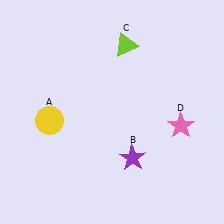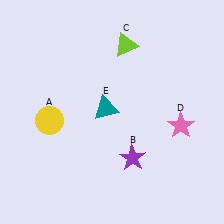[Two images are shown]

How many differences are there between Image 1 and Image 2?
There is 1 difference between the two images.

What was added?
A teal triangle (E) was added in Image 2.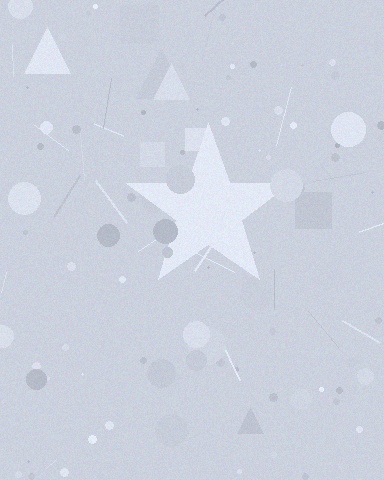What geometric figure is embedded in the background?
A star is embedded in the background.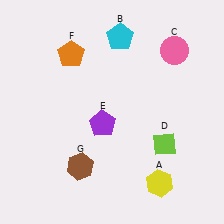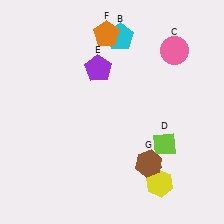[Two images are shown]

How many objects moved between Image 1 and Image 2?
3 objects moved between the two images.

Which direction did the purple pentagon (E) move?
The purple pentagon (E) moved up.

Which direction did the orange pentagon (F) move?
The orange pentagon (F) moved right.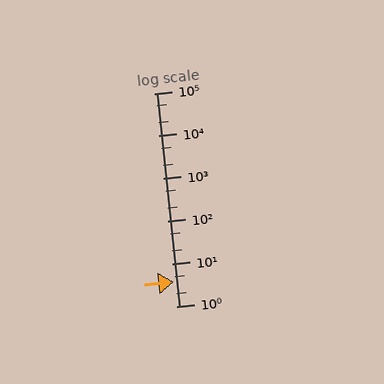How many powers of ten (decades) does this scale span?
The scale spans 5 decades, from 1 to 100000.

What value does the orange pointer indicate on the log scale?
The pointer indicates approximately 3.8.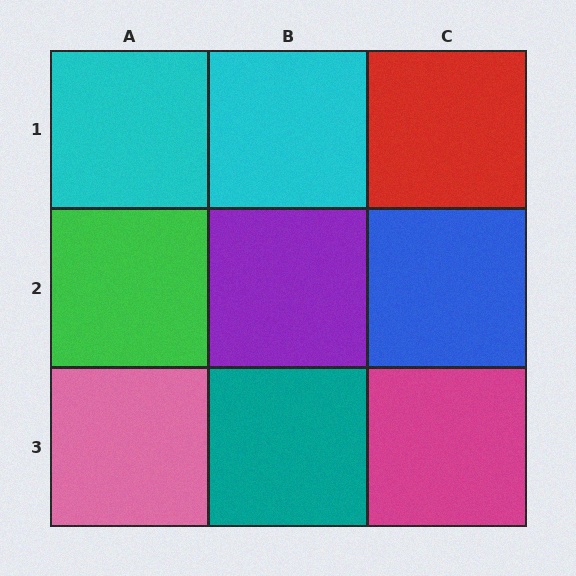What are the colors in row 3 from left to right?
Pink, teal, magenta.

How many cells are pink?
1 cell is pink.